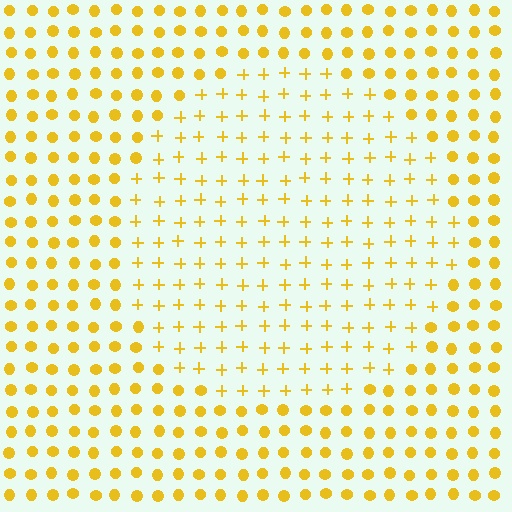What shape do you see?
I see a circle.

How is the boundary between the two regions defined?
The boundary is defined by a change in element shape: plus signs inside vs. circles outside. All elements share the same color and spacing.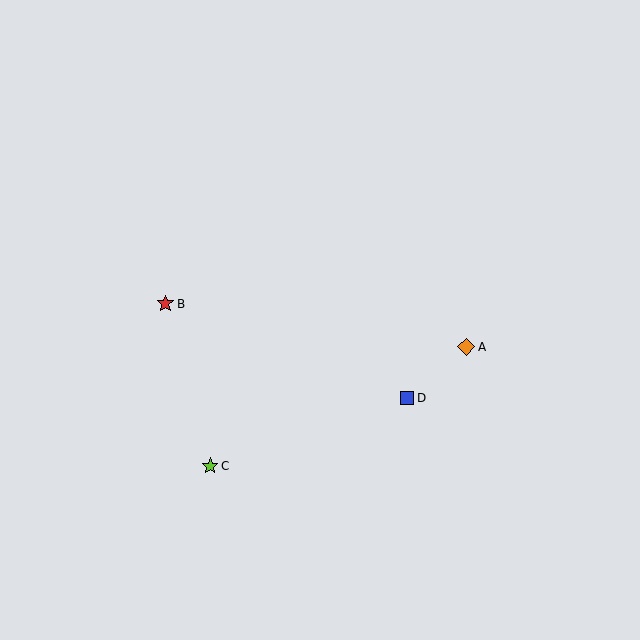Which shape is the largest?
The orange diamond (labeled A) is the largest.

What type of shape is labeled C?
Shape C is a lime star.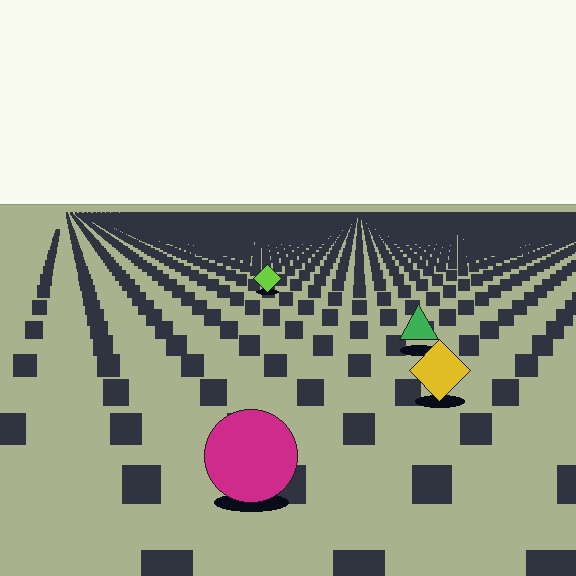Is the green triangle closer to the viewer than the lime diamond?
Yes. The green triangle is closer — you can tell from the texture gradient: the ground texture is coarser near it.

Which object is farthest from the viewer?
The lime diamond is farthest from the viewer. It appears smaller and the ground texture around it is denser.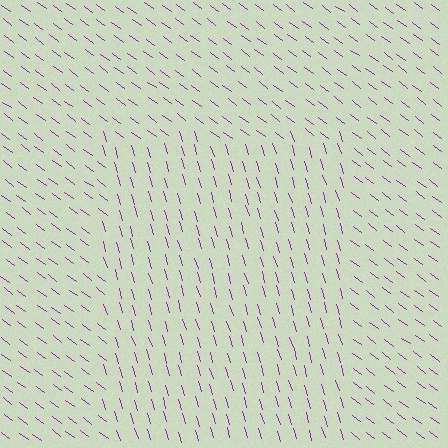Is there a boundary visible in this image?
Yes, there is a texture boundary formed by a change in line orientation.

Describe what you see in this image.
The image is filled with small purple line segments. A rectangle region in the image has lines oriented differently from the surrounding lines, creating a visible texture boundary.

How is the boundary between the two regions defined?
The boundary is defined purely by a change in line orientation (approximately 37 degrees difference). All lines are the same color and thickness.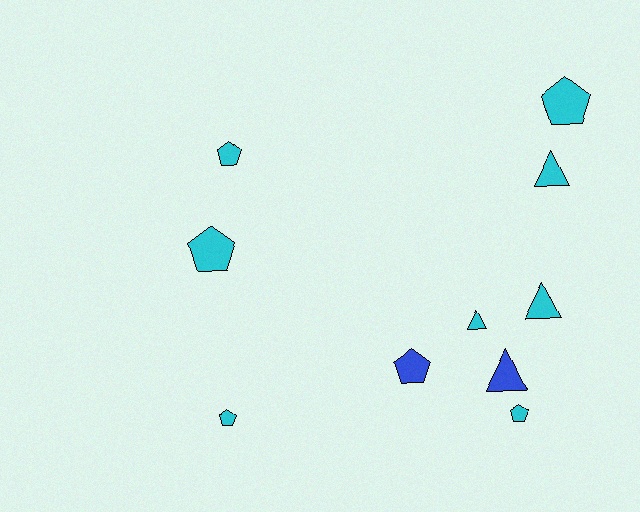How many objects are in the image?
There are 10 objects.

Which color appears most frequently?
Cyan, with 8 objects.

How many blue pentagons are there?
There is 1 blue pentagon.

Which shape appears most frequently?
Pentagon, with 6 objects.